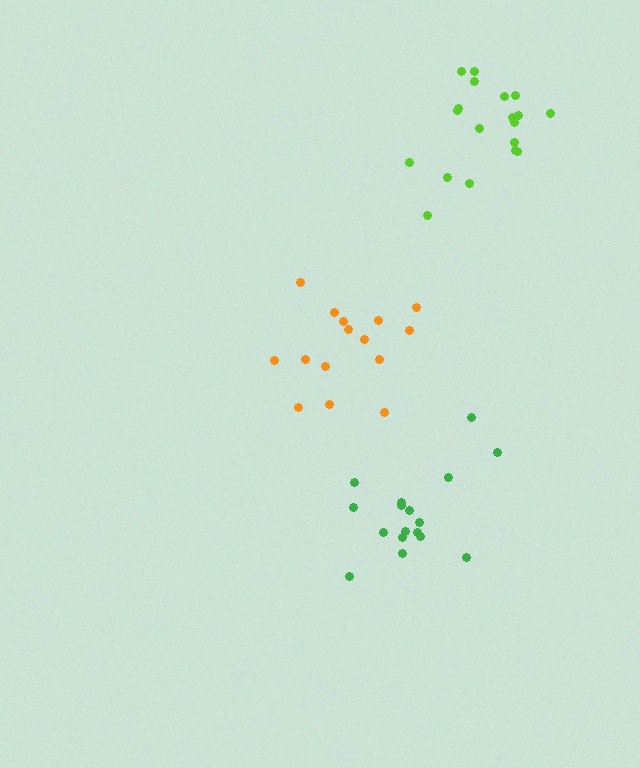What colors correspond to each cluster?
The clusters are colored: green, lime, orange.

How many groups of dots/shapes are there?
There are 3 groups.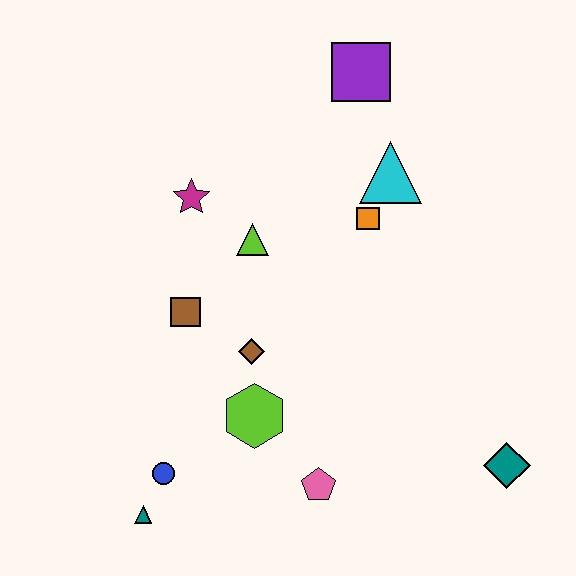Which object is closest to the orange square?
The cyan triangle is closest to the orange square.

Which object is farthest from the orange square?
The teal triangle is farthest from the orange square.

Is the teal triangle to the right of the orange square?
No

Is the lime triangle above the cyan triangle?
No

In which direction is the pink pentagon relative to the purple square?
The pink pentagon is below the purple square.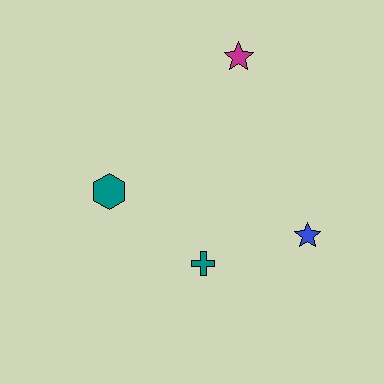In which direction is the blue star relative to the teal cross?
The blue star is to the right of the teal cross.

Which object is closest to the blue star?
The teal cross is closest to the blue star.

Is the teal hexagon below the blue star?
No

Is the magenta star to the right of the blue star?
No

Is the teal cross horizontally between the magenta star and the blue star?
No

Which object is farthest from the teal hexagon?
The blue star is farthest from the teal hexagon.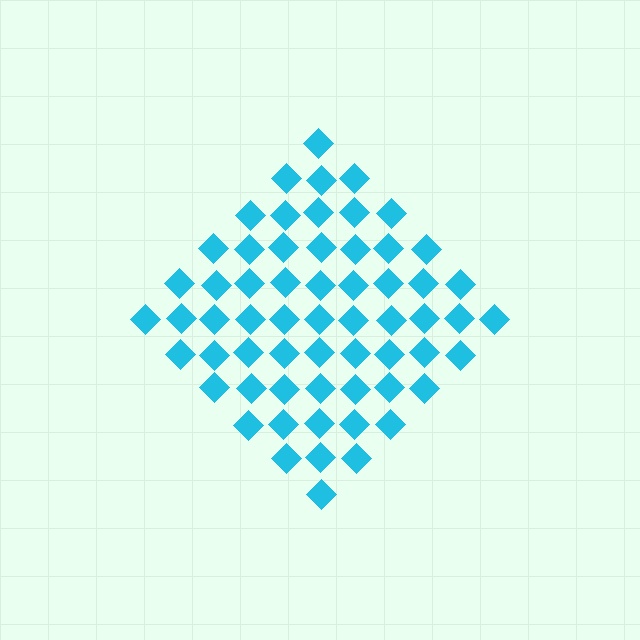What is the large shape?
The large shape is a diamond.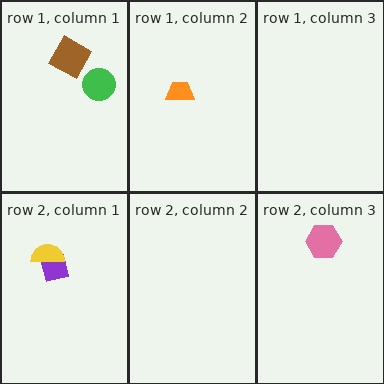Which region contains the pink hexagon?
The row 2, column 3 region.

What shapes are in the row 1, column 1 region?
The green circle, the brown square.